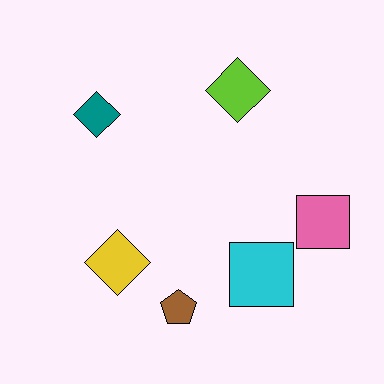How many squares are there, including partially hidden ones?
There are 2 squares.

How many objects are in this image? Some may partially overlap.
There are 6 objects.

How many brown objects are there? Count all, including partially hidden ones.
There is 1 brown object.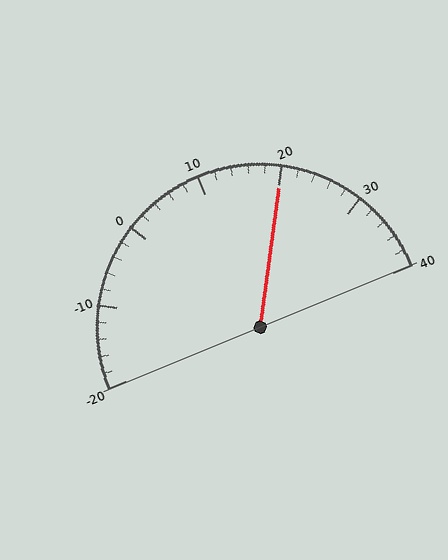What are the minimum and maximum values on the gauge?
The gauge ranges from -20 to 40.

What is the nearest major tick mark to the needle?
The nearest major tick mark is 20.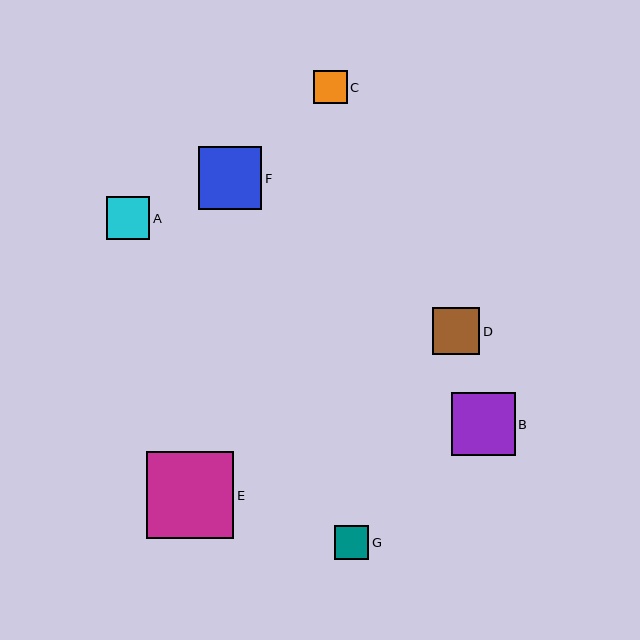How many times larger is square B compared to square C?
Square B is approximately 1.9 times the size of square C.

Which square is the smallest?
Square C is the smallest with a size of approximately 34 pixels.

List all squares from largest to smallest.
From largest to smallest: E, B, F, D, A, G, C.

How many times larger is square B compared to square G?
Square B is approximately 1.9 times the size of square G.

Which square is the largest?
Square E is the largest with a size of approximately 87 pixels.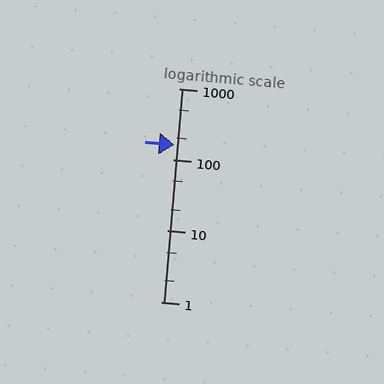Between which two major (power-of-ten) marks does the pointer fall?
The pointer is between 100 and 1000.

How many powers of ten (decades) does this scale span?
The scale spans 3 decades, from 1 to 1000.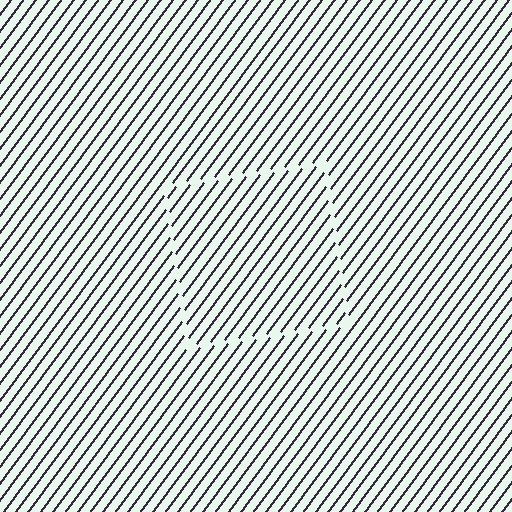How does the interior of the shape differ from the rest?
The interior of the shape contains the same grating, shifted by half a period — the contour is defined by the phase discontinuity where line-ends from the inner and outer gratings abut.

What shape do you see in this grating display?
An illusory square. The interior of the shape contains the same grating, shifted by half a period — the contour is defined by the phase discontinuity where line-ends from the inner and outer gratings abut.